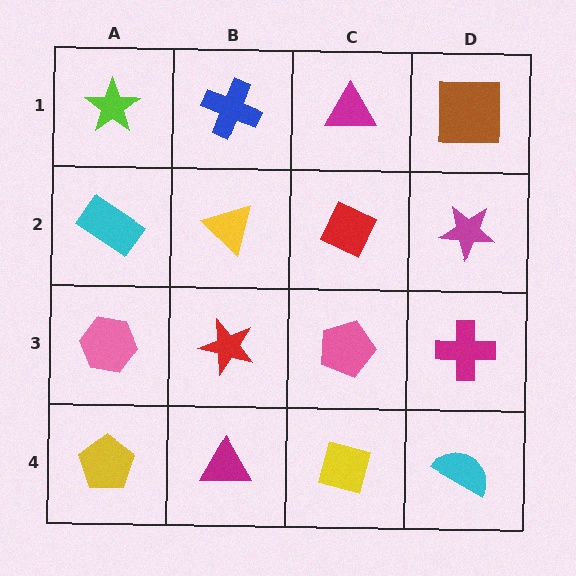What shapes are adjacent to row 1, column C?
A red diamond (row 2, column C), a blue cross (row 1, column B), a brown square (row 1, column D).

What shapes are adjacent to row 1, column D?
A magenta star (row 2, column D), a magenta triangle (row 1, column C).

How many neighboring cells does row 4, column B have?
3.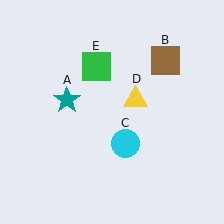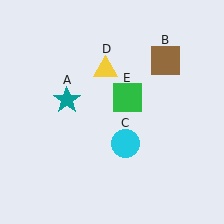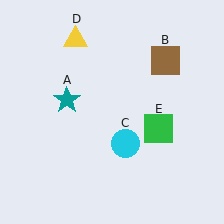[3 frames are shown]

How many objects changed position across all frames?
2 objects changed position: yellow triangle (object D), green square (object E).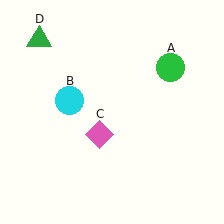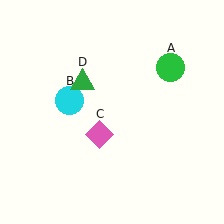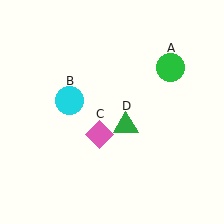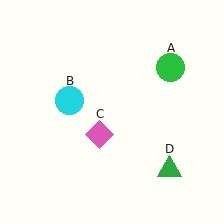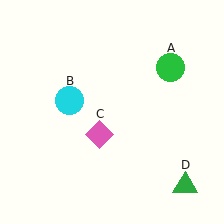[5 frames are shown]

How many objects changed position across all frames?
1 object changed position: green triangle (object D).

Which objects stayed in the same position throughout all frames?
Green circle (object A) and cyan circle (object B) and pink diamond (object C) remained stationary.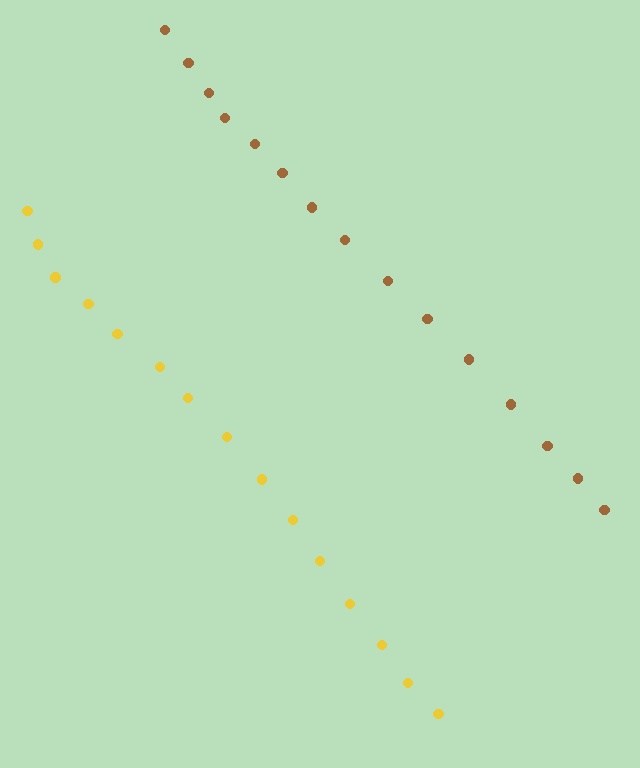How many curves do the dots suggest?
There are 2 distinct paths.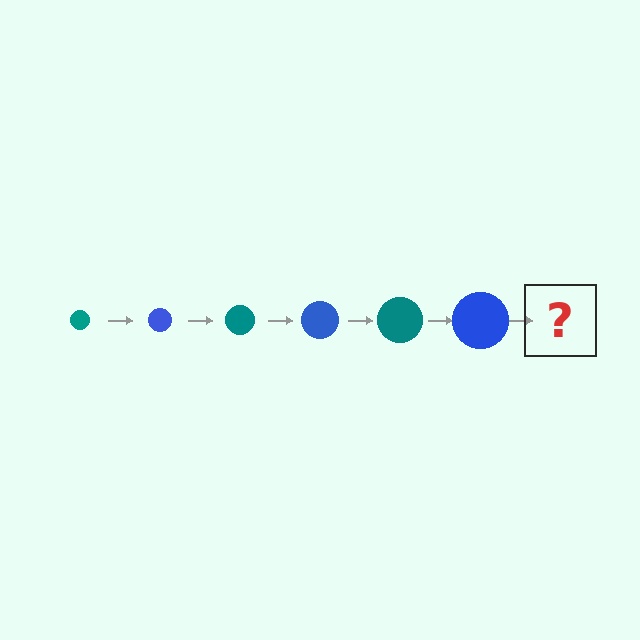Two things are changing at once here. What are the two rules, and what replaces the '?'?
The two rules are that the circle grows larger each step and the color cycles through teal and blue. The '?' should be a teal circle, larger than the previous one.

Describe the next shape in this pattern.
It should be a teal circle, larger than the previous one.